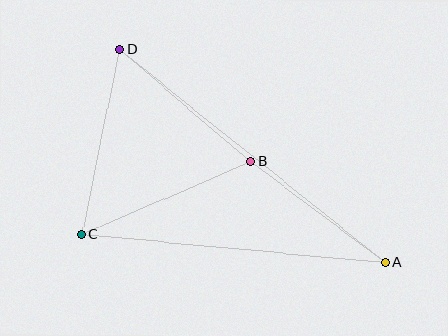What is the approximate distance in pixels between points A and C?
The distance between A and C is approximately 305 pixels.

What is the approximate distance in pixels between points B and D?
The distance between B and D is approximately 173 pixels.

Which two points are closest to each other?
Points A and B are closest to each other.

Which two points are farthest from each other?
Points A and D are farthest from each other.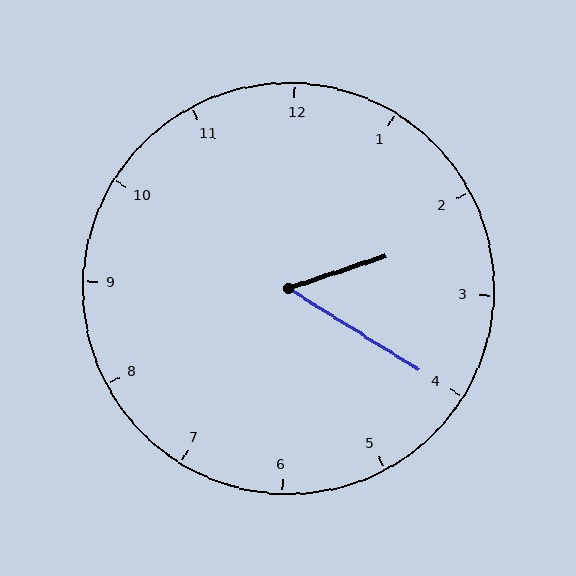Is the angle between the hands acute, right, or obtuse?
It is acute.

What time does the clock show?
2:20.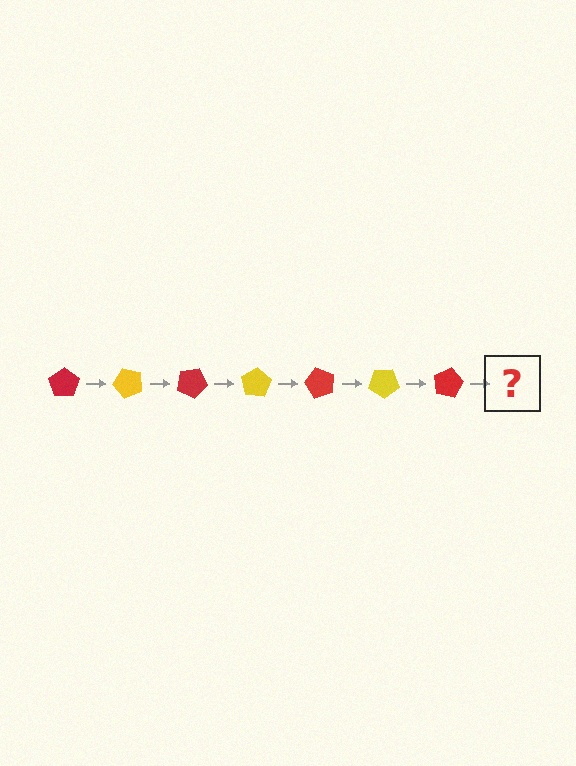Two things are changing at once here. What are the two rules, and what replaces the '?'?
The two rules are that it rotates 50 degrees each step and the color cycles through red and yellow. The '?' should be a yellow pentagon, rotated 350 degrees from the start.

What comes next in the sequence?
The next element should be a yellow pentagon, rotated 350 degrees from the start.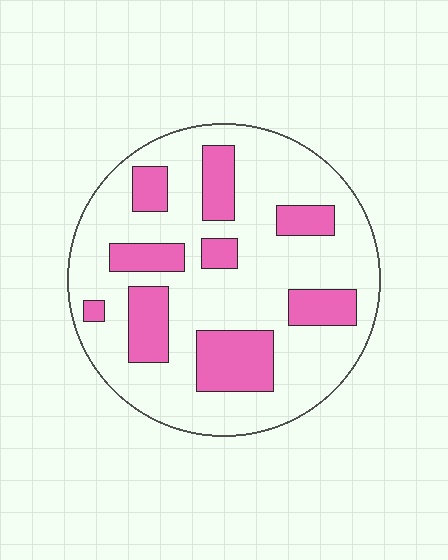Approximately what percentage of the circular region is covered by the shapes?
Approximately 25%.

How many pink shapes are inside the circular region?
9.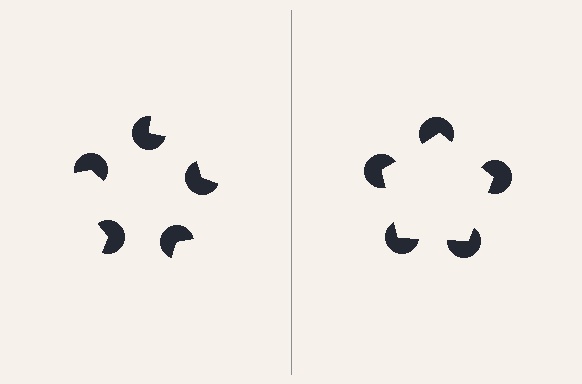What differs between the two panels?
The pac-man discs are positioned identically on both sides; only the wedge orientations differ. On the right they align to a pentagon; on the left they are misaligned.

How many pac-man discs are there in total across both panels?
10 — 5 on each side.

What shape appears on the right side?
An illusory pentagon.